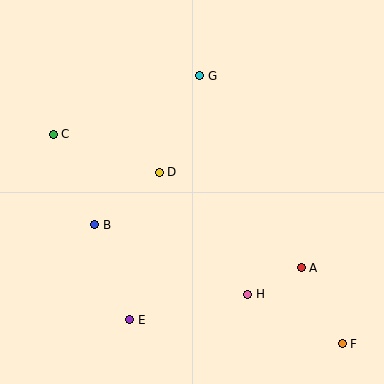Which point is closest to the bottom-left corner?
Point E is closest to the bottom-left corner.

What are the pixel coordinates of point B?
Point B is at (95, 225).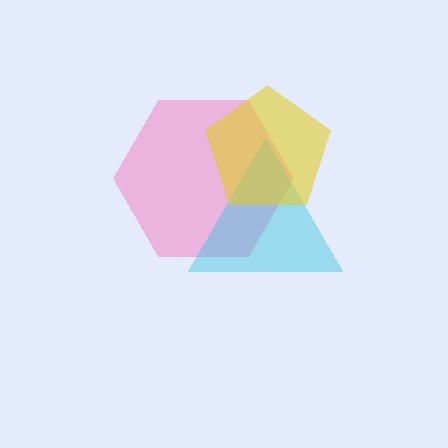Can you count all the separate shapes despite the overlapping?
Yes, there are 3 separate shapes.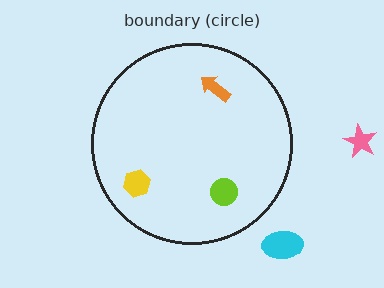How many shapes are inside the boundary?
3 inside, 2 outside.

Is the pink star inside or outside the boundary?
Outside.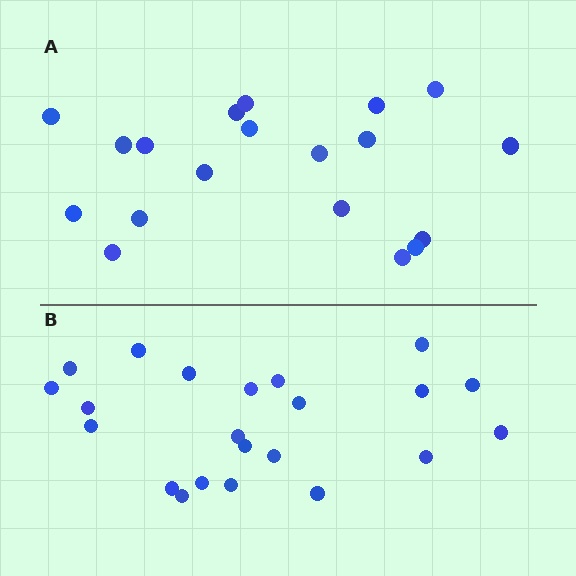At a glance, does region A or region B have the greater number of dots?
Region B (the bottom region) has more dots.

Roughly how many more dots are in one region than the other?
Region B has just a few more — roughly 2 or 3 more dots than region A.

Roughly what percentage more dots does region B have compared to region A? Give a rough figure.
About 15% more.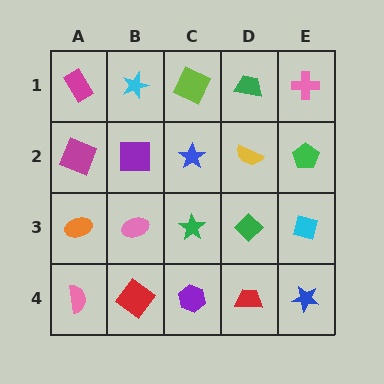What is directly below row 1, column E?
A green pentagon.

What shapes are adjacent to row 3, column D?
A yellow semicircle (row 2, column D), a red trapezoid (row 4, column D), a green star (row 3, column C), a cyan diamond (row 3, column E).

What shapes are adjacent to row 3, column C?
A blue star (row 2, column C), a purple hexagon (row 4, column C), a pink ellipse (row 3, column B), a green diamond (row 3, column D).